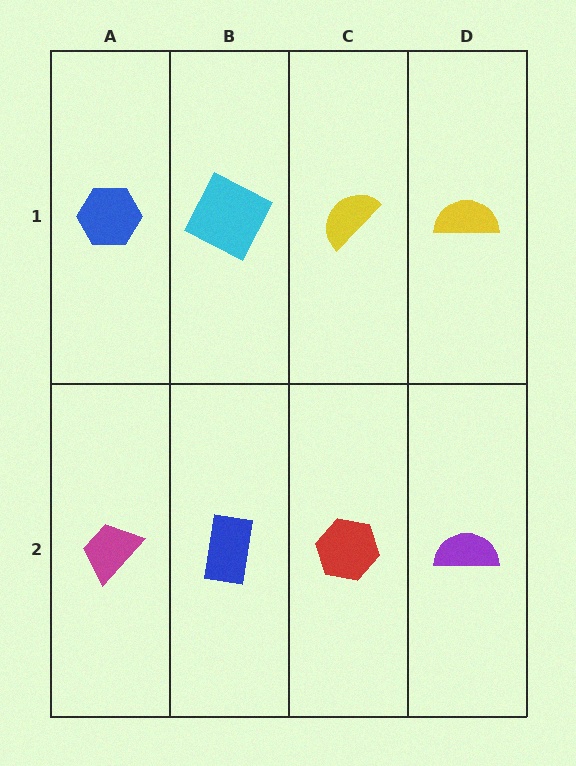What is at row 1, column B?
A cyan square.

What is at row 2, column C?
A red hexagon.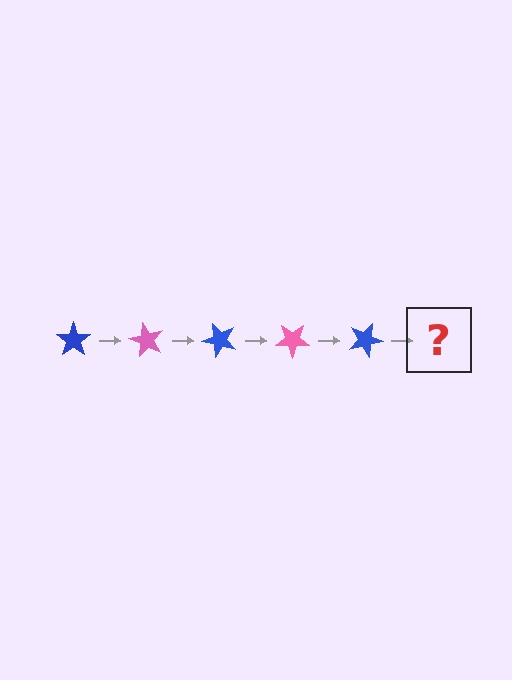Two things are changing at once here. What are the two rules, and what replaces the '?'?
The two rules are that it rotates 60 degrees each step and the color cycles through blue and pink. The '?' should be a pink star, rotated 300 degrees from the start.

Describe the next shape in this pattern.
It should be a pink star, rotated 300 degrees from the start.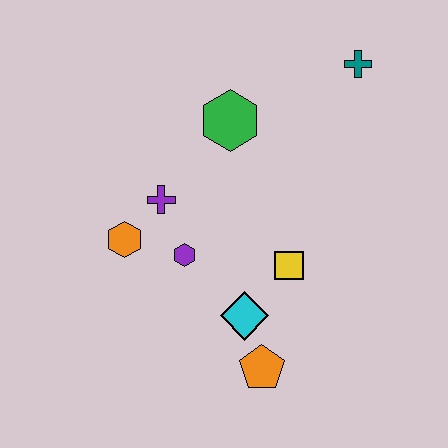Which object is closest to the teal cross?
The green hexagon is closest to the teal cross.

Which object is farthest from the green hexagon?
The orange pentagon is farthest from the green hexagon.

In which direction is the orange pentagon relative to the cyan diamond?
The orange pentagon is below the cyan diamond.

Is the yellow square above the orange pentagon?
Yes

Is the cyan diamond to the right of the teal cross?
No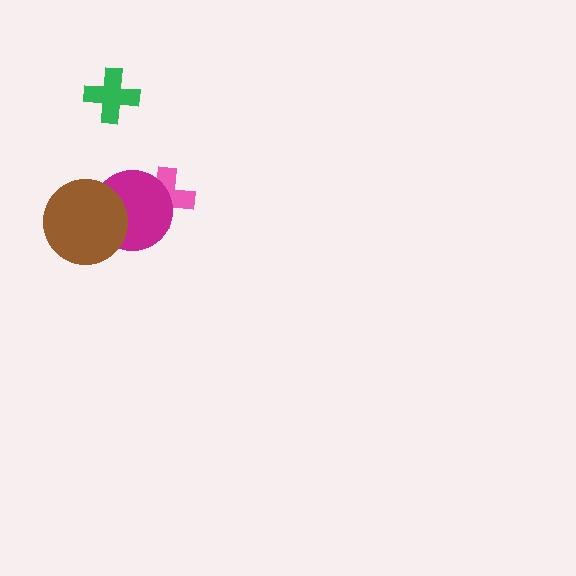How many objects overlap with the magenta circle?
2 objects overlap with the magenta circle.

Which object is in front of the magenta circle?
The brown circle is in front of the magenta circle.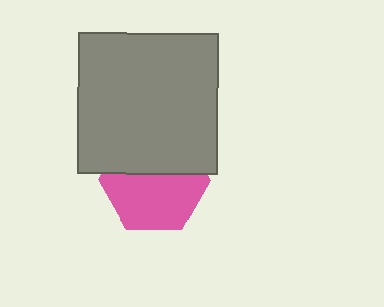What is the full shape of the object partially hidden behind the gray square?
The partially hidden object is a pink hexagon.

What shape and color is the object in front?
The object in front is a gray square.